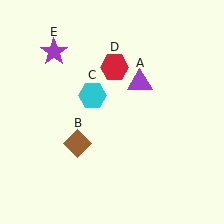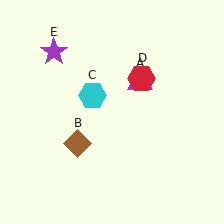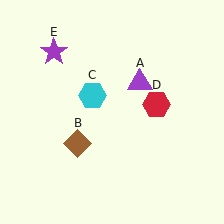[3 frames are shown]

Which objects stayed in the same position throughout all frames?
Purple triangle (object A) and brown diamond (object B) and cyan hexagon (object C) and purple star (object E) remained stationary.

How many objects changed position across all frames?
1 object changed position: red hexagon (object D).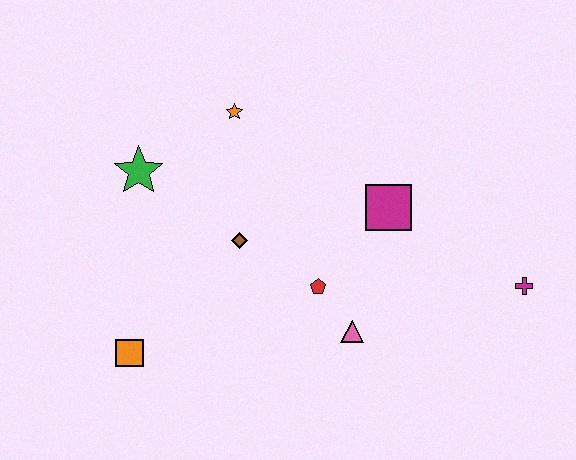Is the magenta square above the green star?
No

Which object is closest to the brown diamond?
The red pentagon is closest to the brown diamond.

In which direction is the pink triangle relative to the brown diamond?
The pink triangle is to the right of the brown diamond.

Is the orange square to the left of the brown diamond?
Yes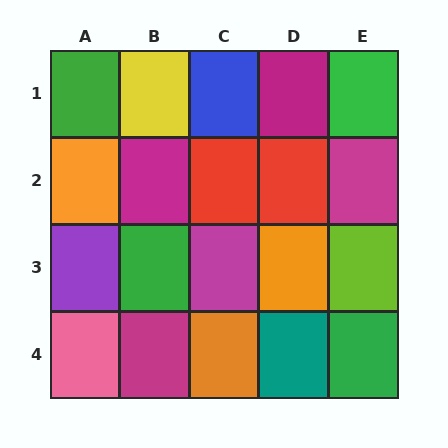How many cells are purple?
1 cell is purple.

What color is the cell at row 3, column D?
Orange.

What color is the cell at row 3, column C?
Magenta.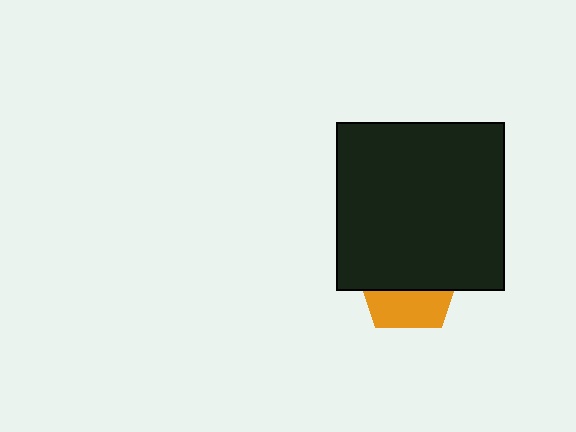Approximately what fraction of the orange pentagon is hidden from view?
Roughly 63% of the orange pentagon is hidden behind the black square.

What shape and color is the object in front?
The object in front is a black square.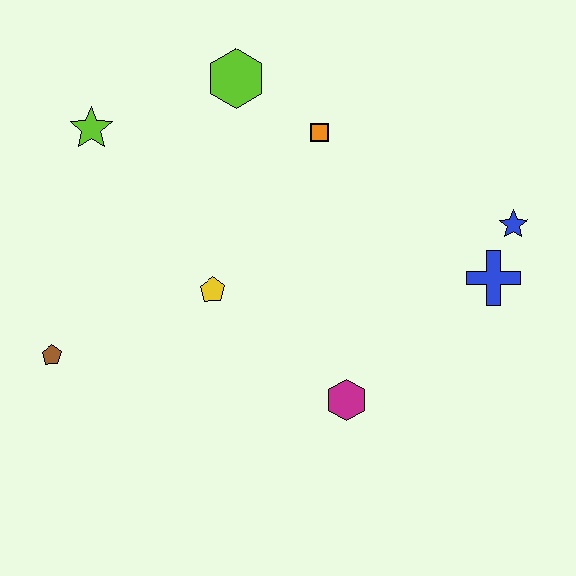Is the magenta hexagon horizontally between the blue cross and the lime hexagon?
Yes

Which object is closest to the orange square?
The lime hexagon is closest to the orange square.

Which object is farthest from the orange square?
The brown pentagon is farthest from the orange square.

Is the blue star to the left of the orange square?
No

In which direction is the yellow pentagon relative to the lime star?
The yellow pentagon is below the lime star.